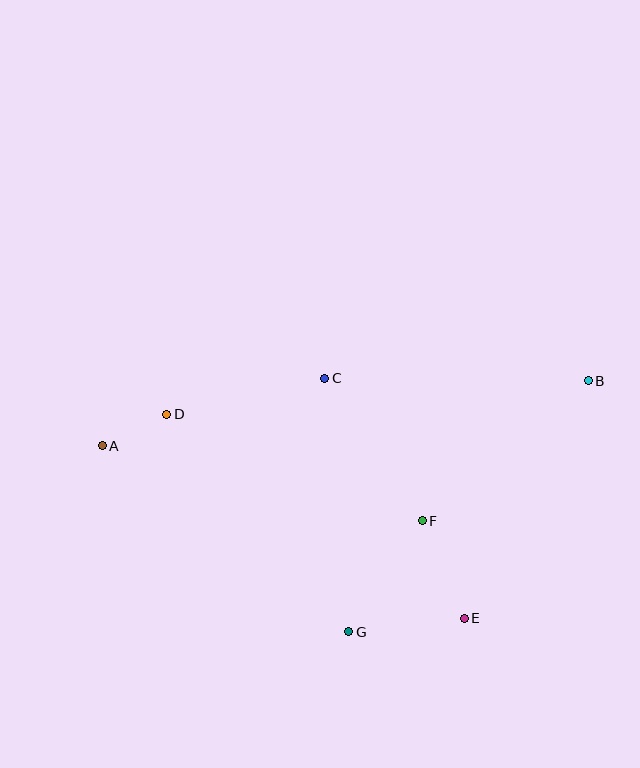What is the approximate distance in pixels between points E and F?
The distance between E and F is approximately 106 pixels.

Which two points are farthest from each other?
Points A and B are farthest from each other.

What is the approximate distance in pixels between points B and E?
The distance between B and E is approximately 268 pixels.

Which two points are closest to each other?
Points A and D are closest to each other.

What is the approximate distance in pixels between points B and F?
The distance between B and F is approximately 217 pixels.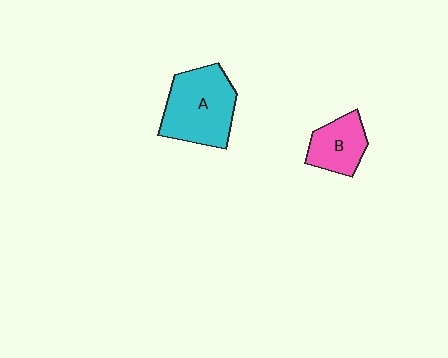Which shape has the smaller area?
Shape B (pink).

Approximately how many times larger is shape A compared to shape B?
Approximately 1.7 times.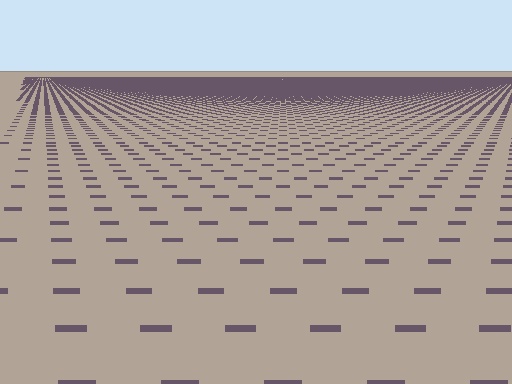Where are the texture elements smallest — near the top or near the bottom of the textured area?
Near the top.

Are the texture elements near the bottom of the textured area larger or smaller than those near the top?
Larger. Near the bottom, elements are closer to the viewer and appear at a bigger on-screen size.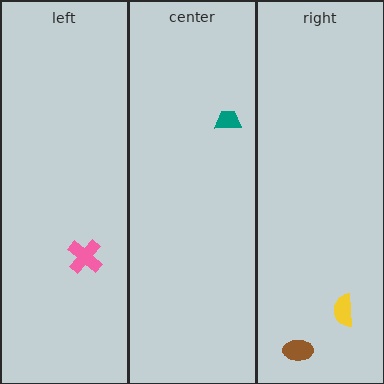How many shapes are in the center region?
1.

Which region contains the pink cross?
The left region.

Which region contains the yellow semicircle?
The right region.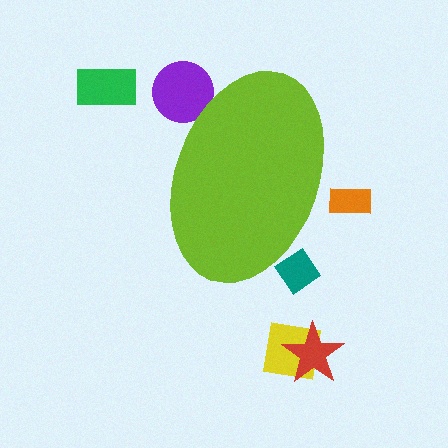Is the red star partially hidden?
No, the red star is fully visible.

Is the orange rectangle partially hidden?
Yes, the orange rectangle is partially hidden behind the lime ellipse.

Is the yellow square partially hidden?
No, the yellow square is fully visible.